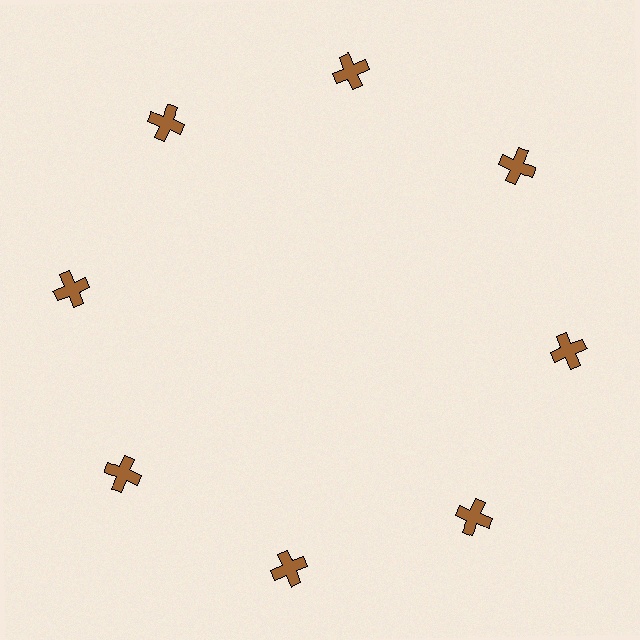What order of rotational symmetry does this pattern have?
This pattern has 8-fold rotational symmetry.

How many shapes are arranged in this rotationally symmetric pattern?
There are 8 shapes, arranged in 8 groups of 1.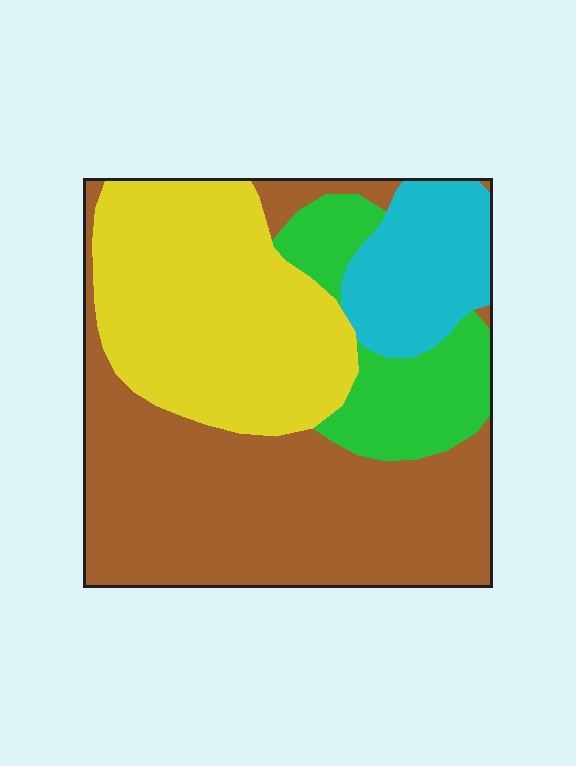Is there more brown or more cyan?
Brown.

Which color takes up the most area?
Brown, at roughly 45%.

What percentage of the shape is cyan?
Cyan takes up about one eighth (1/8) of the shape.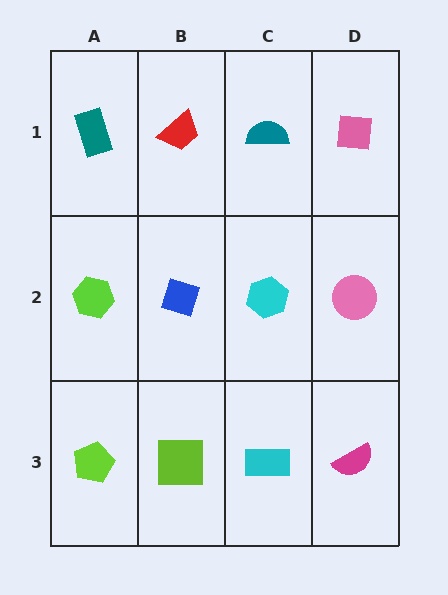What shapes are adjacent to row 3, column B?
A blue diamond (row 2, column B), a lime pentagon (row 3, column A), a cyan rectangle (row 3, column C).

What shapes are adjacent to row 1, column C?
A cyan hexagon (row 2, column C), a red trapezoid (row 1, column B), a pink square (row 1, column D).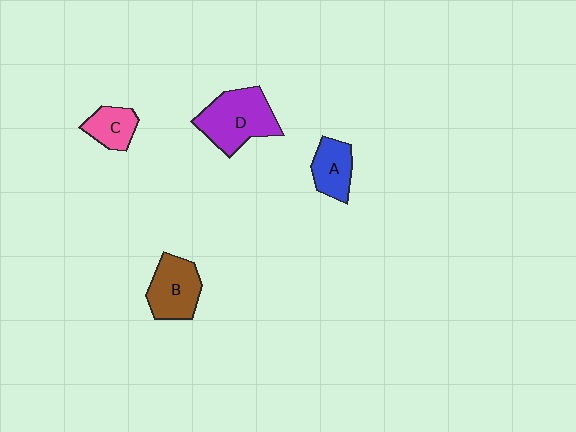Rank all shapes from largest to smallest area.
From largest to smallest: D (purple), B (brown), A (blue), C (pink).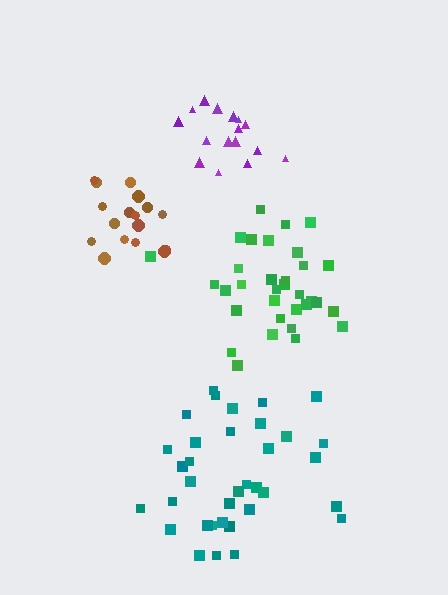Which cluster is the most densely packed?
Brown.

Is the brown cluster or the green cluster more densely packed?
Brown.